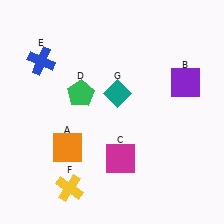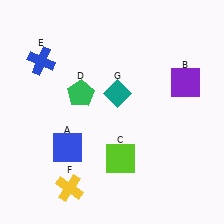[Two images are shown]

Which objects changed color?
A changed from orange to blue. C changed from magenta to lime.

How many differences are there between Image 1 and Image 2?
There are 2 differences between the two images.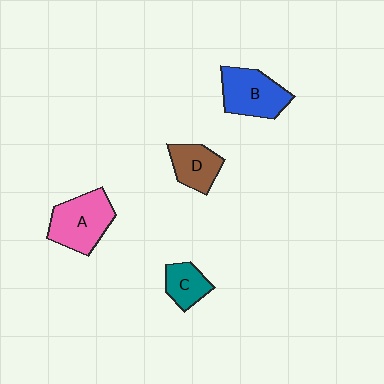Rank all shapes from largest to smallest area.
From largest to smallest: A (pink), B (blue), D (brown), C (teal).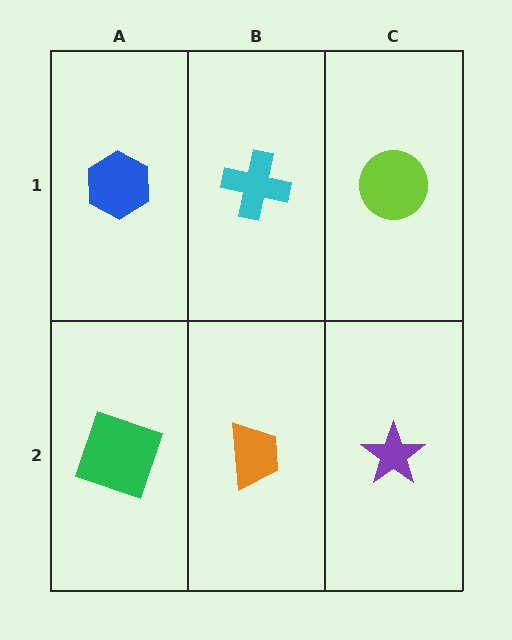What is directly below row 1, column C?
A purple star.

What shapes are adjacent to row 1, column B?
An orange trapezoid (row 2, column B), a blue hexagon (row 1, column A), a lime circle (row 1, column C).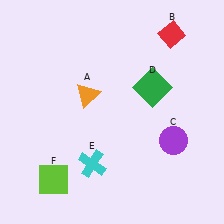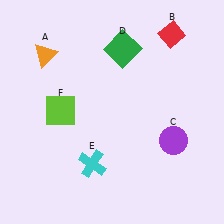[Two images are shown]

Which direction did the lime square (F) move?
The lime square (F) moved up.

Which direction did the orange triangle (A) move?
The orange triangle (A) moved left.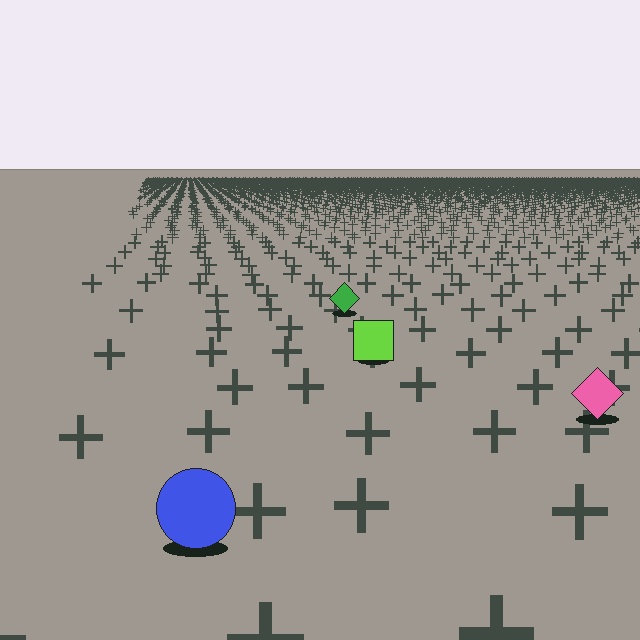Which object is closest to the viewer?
The blue circle is closest. The texture marks near it are larger and more spread out.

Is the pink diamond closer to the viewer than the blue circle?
No. The blue circle is closer — you can tell from the texture gradient: the ground texture is coarser near it.